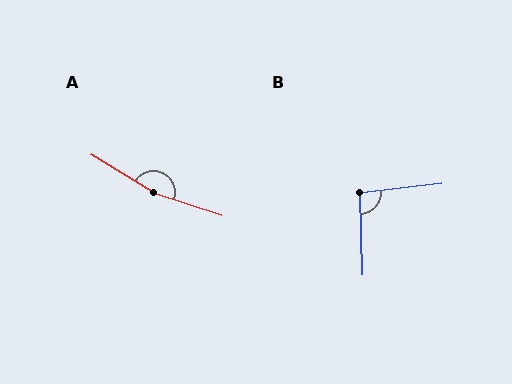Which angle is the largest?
A, at approximately 167 degrees.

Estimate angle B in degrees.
Approximately 95 degrees.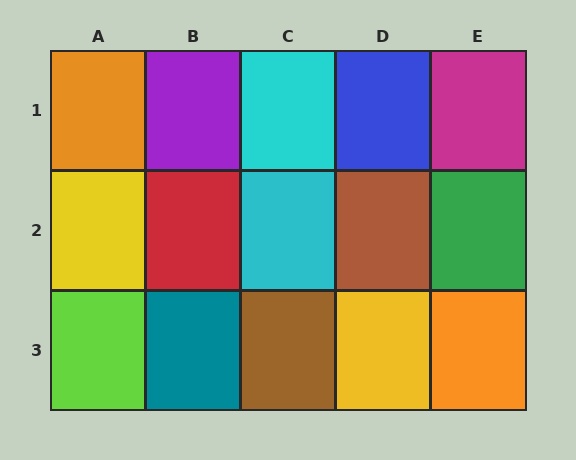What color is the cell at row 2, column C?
Cyan.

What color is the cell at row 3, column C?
Brown.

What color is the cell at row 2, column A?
Yellow.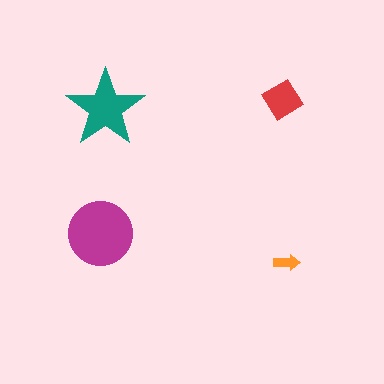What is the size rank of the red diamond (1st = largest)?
3rd.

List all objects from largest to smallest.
The magenta circle, the teal star, the red diamond, the orange arrow.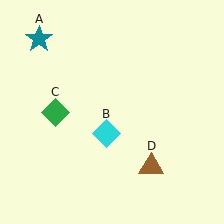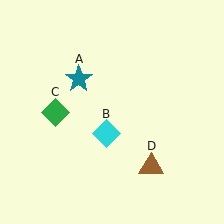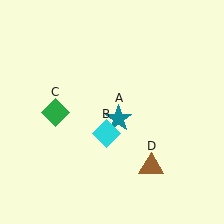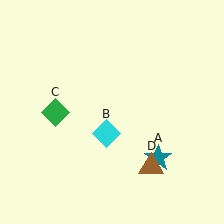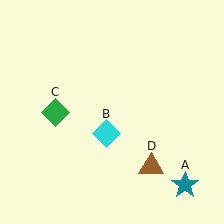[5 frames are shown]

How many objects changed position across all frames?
1 object changed position: teal star (object A).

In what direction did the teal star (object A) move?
The teal star (object A) moved down and to the right.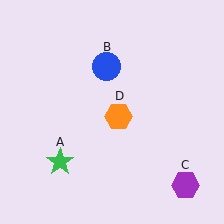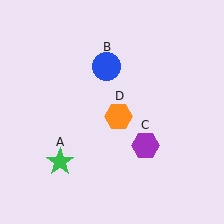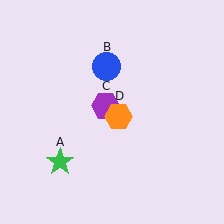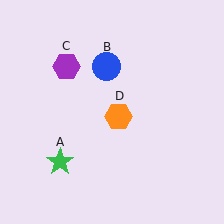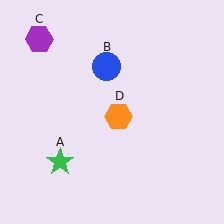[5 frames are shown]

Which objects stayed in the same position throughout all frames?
Green star (object A) and blue circle (object B) and orange hexagon (object D) remained stationary.